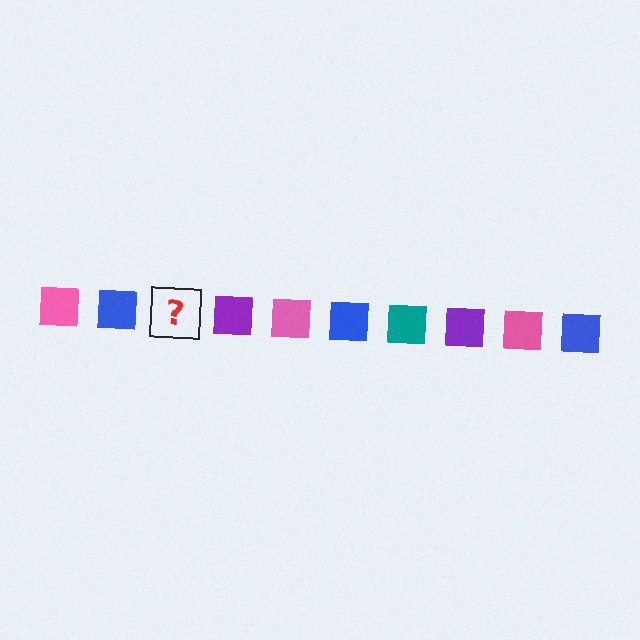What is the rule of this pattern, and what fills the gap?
The rule is that the pattern cycles through pink, blue, teal, purple squares. The gap should be filled with a teal square.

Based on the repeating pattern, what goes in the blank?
The blank should be a teal square.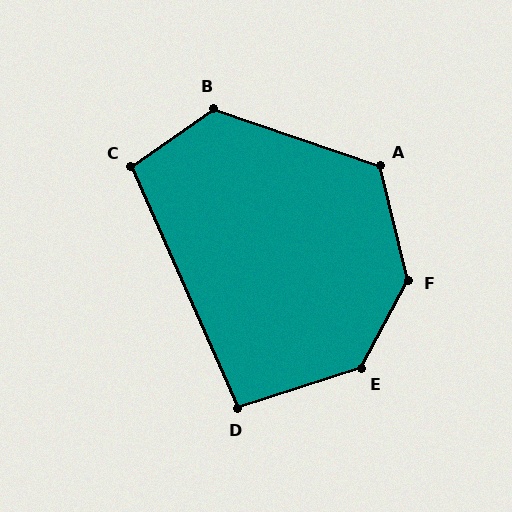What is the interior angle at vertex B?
Approximately 126 degrees (obtuse).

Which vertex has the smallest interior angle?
D, at approximately 96 degrees.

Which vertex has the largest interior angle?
F, at approximately 139 degrees.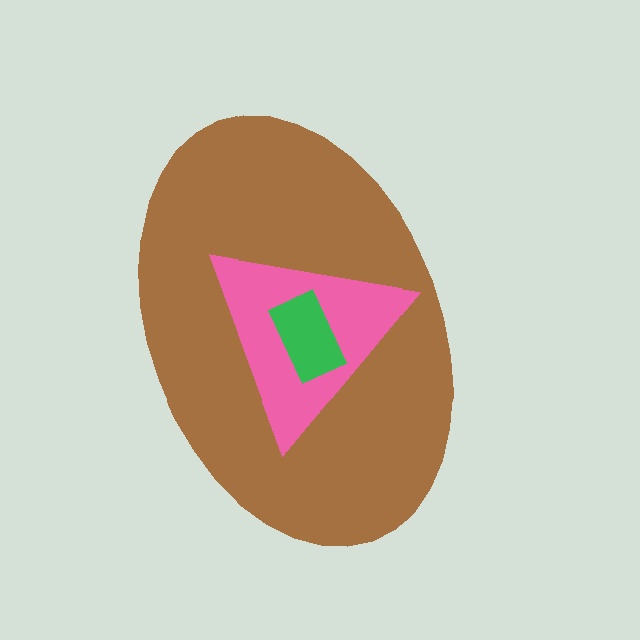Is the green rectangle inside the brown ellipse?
Yes.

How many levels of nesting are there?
3.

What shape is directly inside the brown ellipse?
The pink triangle.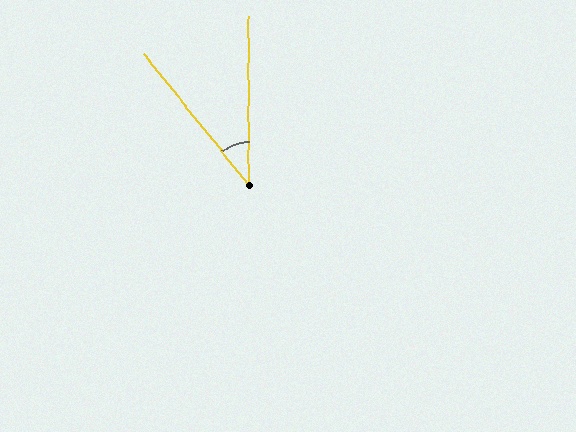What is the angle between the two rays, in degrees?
Approximately 39 degrees.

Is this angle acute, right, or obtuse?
It is acute.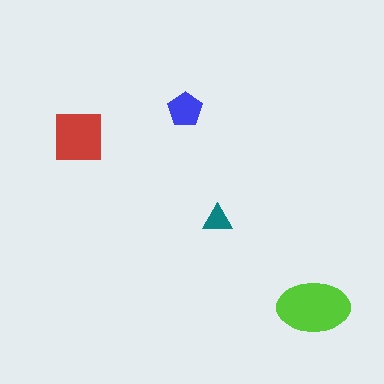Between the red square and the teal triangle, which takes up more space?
The red square.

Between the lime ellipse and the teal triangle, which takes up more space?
The lime ellipse.